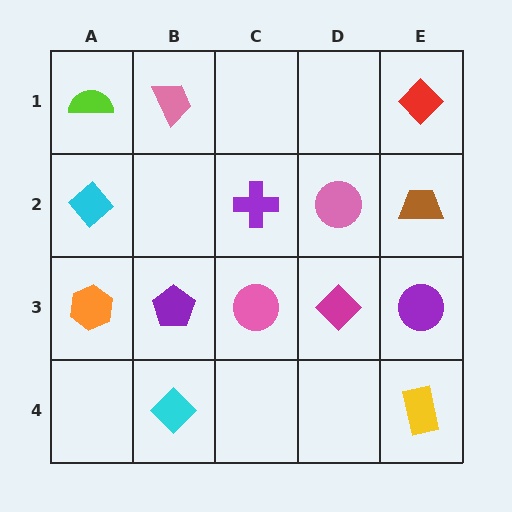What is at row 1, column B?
A pink trapezoid.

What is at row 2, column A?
A cyan diamond.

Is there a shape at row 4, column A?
No, that cell is empty.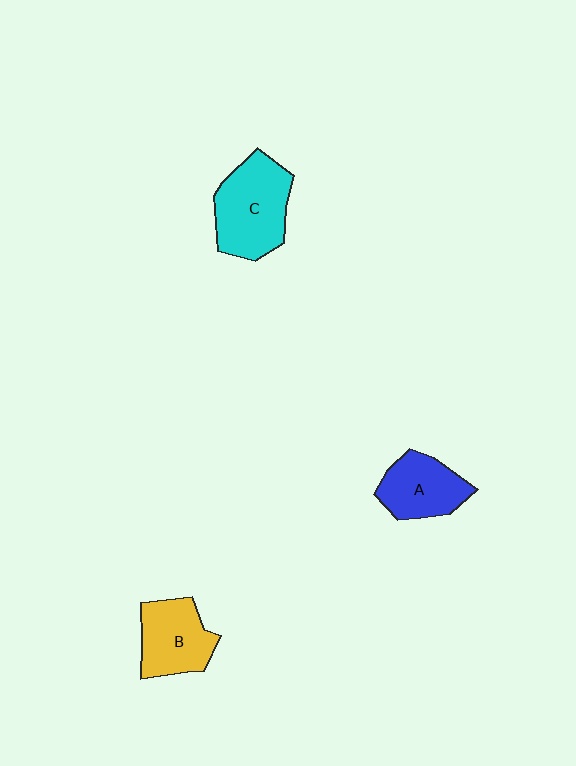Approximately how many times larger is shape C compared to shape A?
Approximately 1.4 times.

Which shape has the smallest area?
Shape A (blue).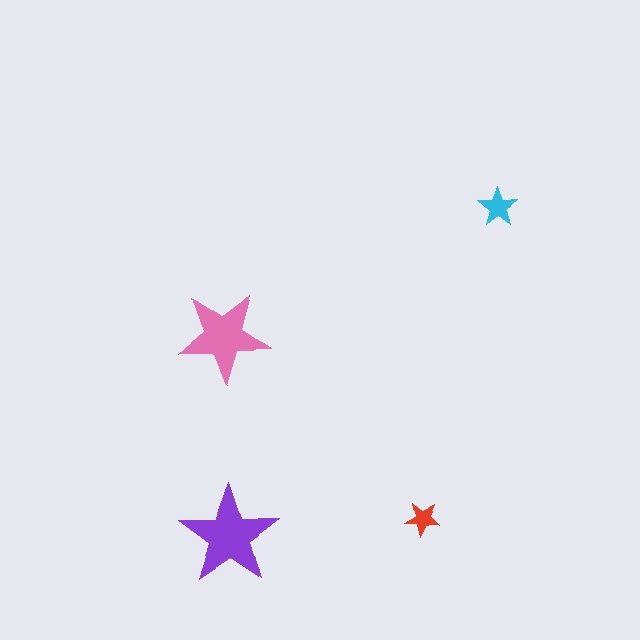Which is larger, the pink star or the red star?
The pink one.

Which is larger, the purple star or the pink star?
The purple one.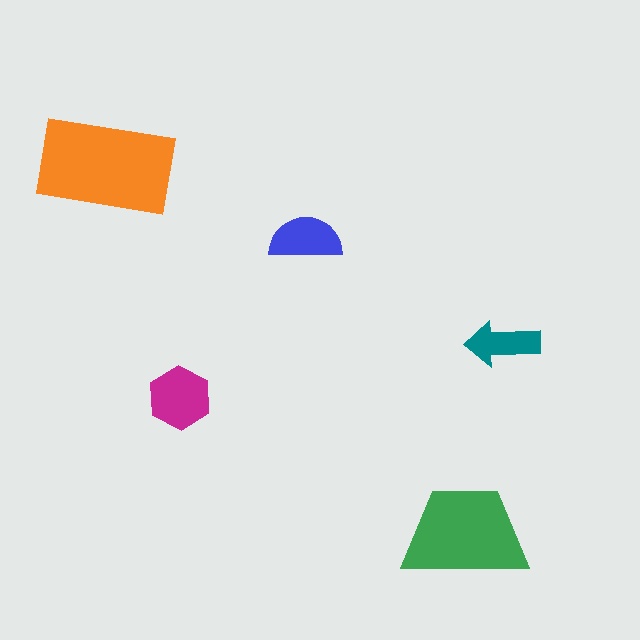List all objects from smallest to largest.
The teal arrow, the blue semicircle, the magenta hexagon, the green trapezoid, the orange rectangle.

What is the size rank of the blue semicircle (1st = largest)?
4th.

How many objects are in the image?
There are 5 objects in the image.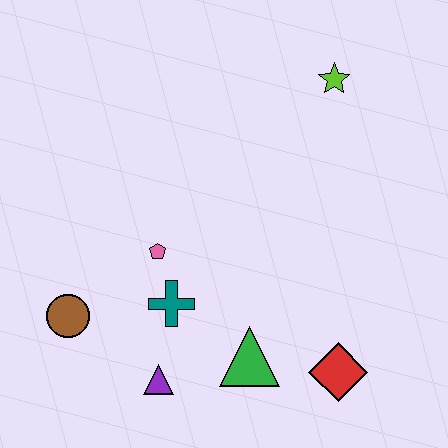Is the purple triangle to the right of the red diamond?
No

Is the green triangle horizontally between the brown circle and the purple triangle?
No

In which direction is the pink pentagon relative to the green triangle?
The pink pentagon is above the green triangle.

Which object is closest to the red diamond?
The green triangle is closest to the red diamond.